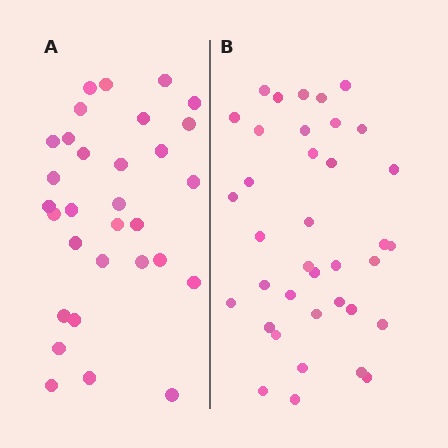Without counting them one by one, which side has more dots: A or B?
Region B (the right region) has more dots.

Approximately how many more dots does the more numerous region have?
Region B has about 6 more dots than region A.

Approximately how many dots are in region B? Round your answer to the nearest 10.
About 40 dots. (The exact count is 37, which rounds to 40.)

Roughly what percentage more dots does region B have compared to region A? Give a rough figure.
About 20% more.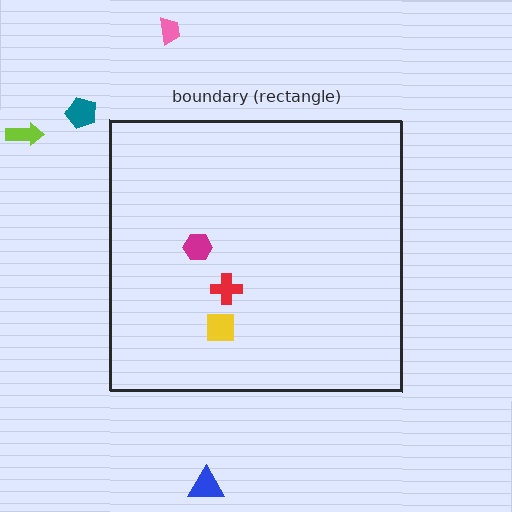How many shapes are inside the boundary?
3 inside, 4 outside.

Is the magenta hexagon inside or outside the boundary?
Inside.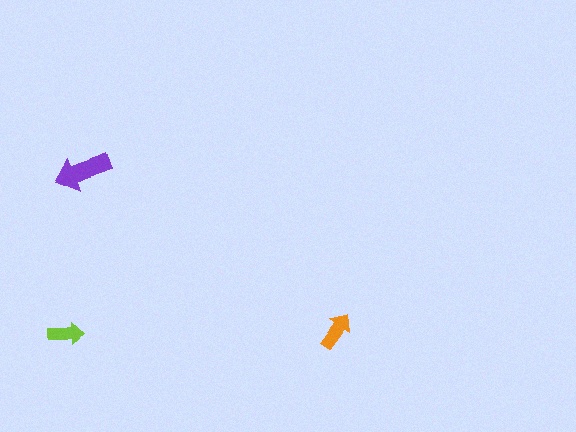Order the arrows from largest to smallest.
the purple one, the orange one, the lime one.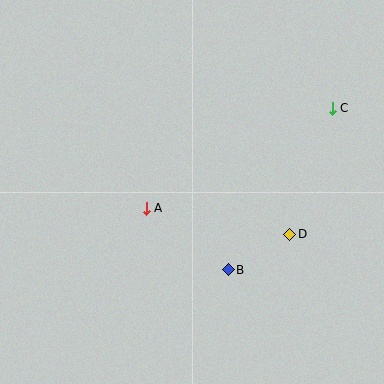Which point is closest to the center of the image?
Point A at (146, 208) is closest to the center.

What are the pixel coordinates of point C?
Point C is at (332, 108).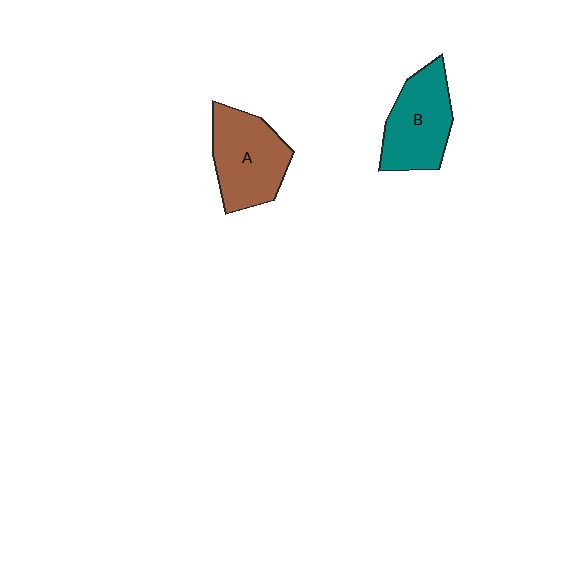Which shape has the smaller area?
Shape B (teal).